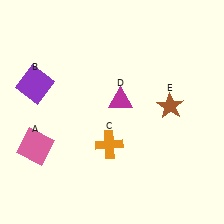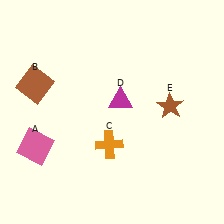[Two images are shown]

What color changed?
The square (B) changed from purple in Image 1 to brown in Image 2.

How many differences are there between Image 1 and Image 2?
There is 1 difference between the two images.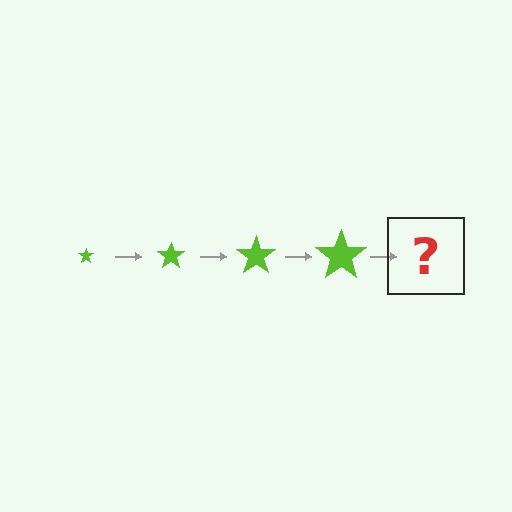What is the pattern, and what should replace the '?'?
The pattern is that the star gets progressively larger each step. The '?' should be a lime star, larger than the previous one.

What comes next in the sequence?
The next element should be a lime star, larger than the previous one.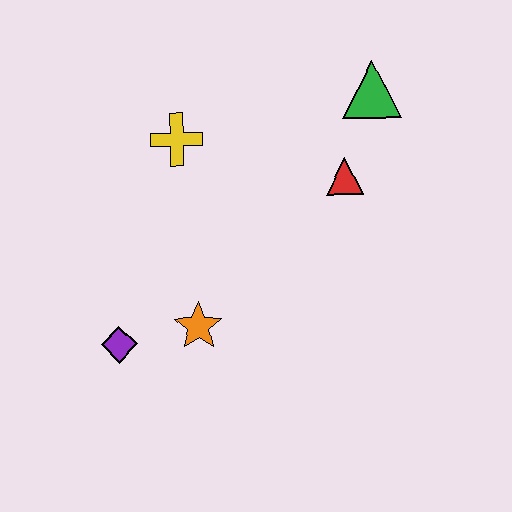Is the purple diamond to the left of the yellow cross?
Yes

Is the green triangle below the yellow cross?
No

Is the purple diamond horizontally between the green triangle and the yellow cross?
No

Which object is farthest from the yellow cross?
The purple diamond is farthest from the yellow cross.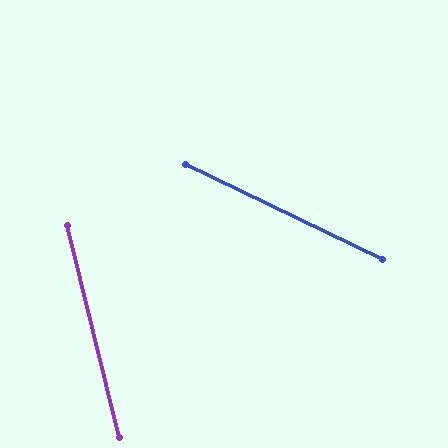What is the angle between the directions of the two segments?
Approximately 50 degrees.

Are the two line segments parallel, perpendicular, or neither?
Neither parallel nor perpendicular — they differ by about 50°.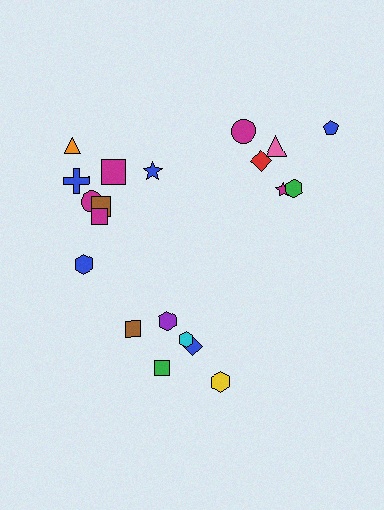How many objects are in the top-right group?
There are 6 objects.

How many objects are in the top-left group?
There are 8 objects.